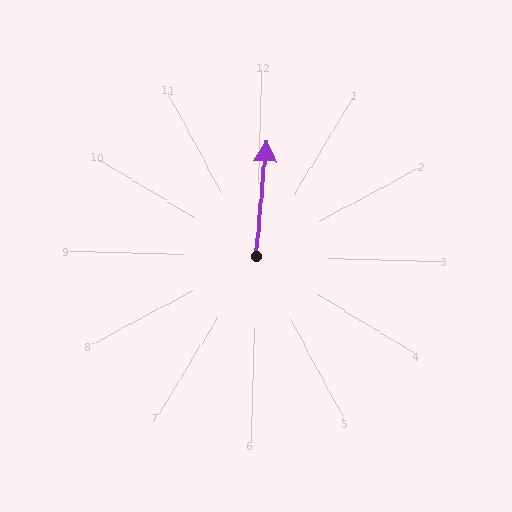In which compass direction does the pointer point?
North.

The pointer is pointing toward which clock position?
Roughly 12 o'clock.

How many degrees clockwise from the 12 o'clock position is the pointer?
Approximately 4 degrees.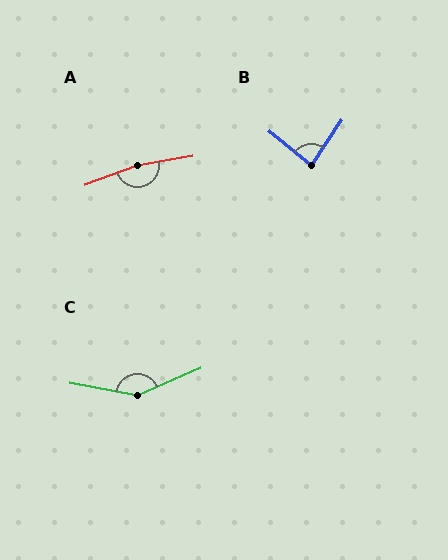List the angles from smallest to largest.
B (85°), C (146°), A (170°).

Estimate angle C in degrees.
Approximately 146 degrees.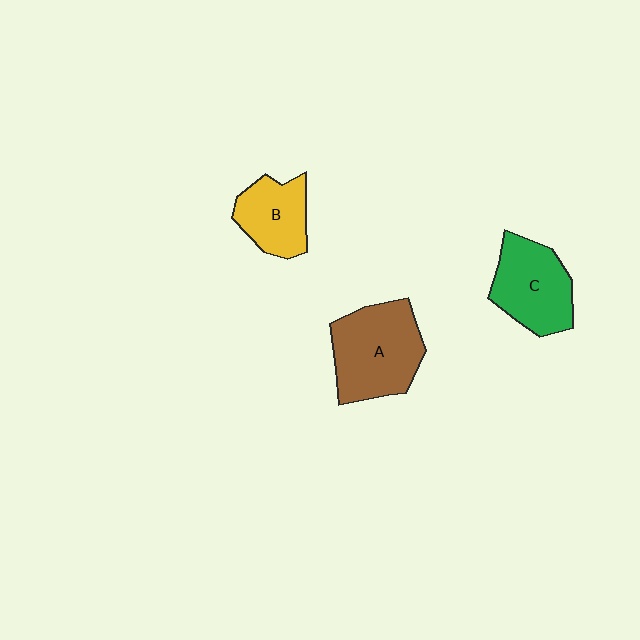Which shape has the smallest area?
Shape B (yellow).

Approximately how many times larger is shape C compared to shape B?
Approximately 1.3 times.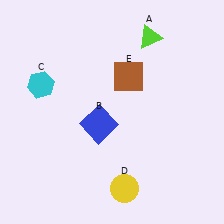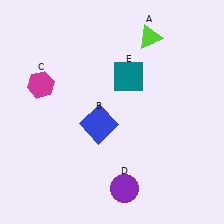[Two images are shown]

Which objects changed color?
C changed from cyan to magenta. D changed from yellow to purple. E changed from brown to teal.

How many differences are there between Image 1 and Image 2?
There are 3 differences between the two images.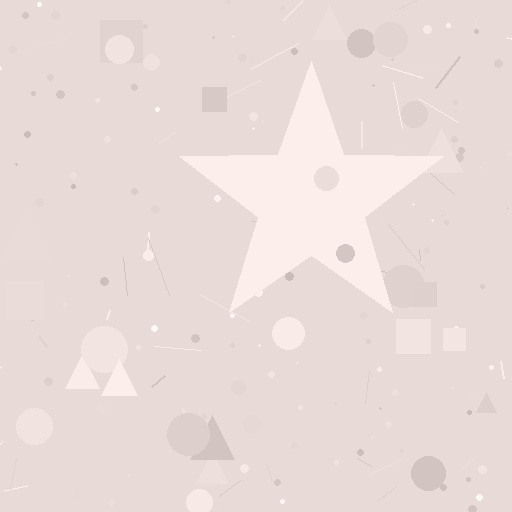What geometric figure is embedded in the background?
A star is embedded in the background.